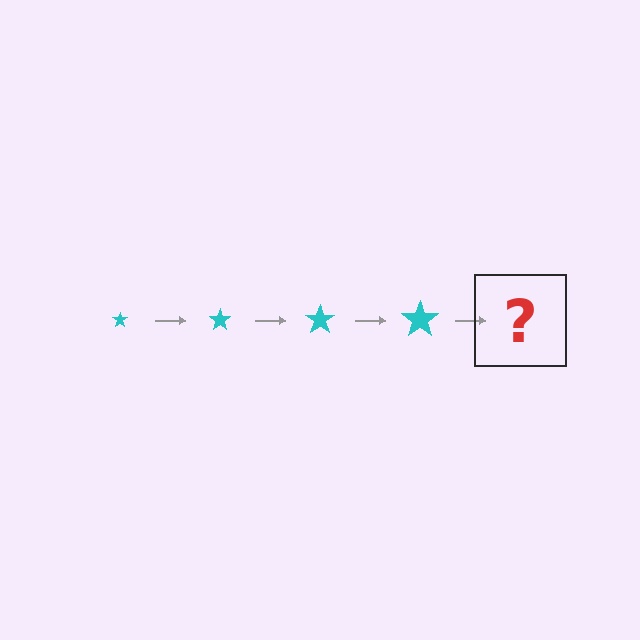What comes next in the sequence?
The next element should be a cyan star, larger than the previous one.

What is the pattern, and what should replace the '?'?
The pattern is that the star gets progressively larger each step. The '?' should be a cyan star, larger than the previous one.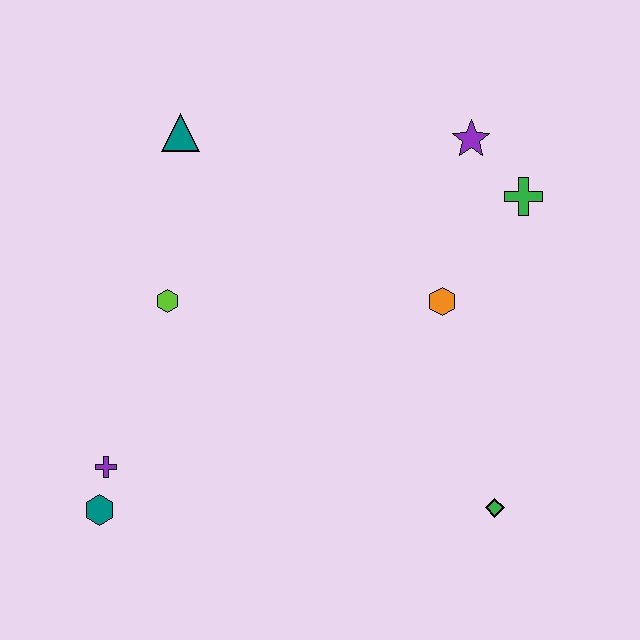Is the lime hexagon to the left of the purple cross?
No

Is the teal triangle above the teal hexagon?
Yes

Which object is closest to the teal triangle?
The lime hexagon is closest to the teal triangle.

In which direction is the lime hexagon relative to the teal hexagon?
The lime hexagon is above the teal hexagon.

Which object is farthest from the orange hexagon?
The teal hexagon is farthest from the orange hexagon.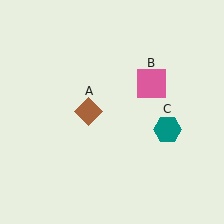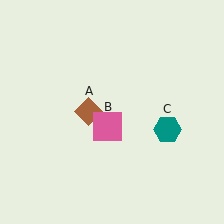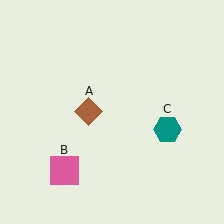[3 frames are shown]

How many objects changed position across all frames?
1 object changed position: pink square (object B).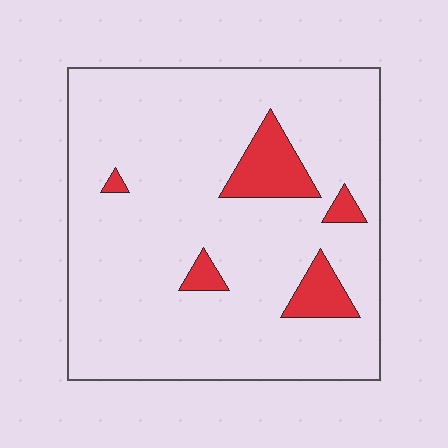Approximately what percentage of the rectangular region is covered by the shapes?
Approximately 10%.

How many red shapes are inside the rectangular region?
5.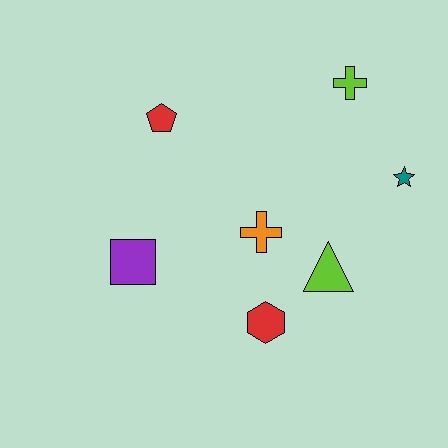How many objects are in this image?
There are 7 objects.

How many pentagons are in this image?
There is 1 pentagon.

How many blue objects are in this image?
There are no blue objects.